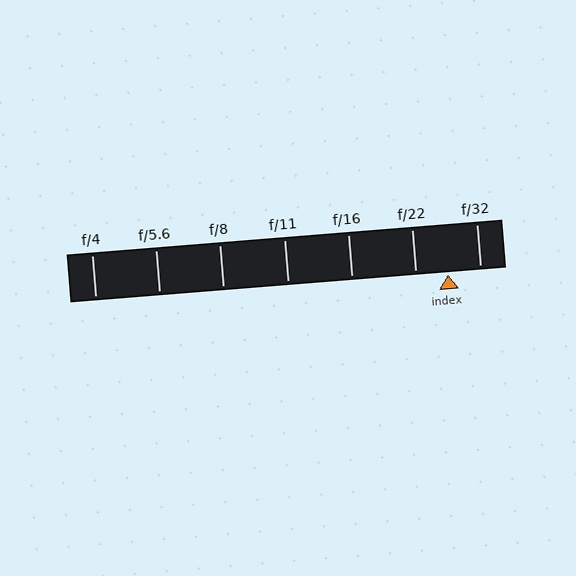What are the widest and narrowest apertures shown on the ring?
The widest aperture shown is f/4 and the narrowest is f/32.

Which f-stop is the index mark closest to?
The index mark is closest to f/22.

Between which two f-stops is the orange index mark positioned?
The index mark is between f/22 and f/32.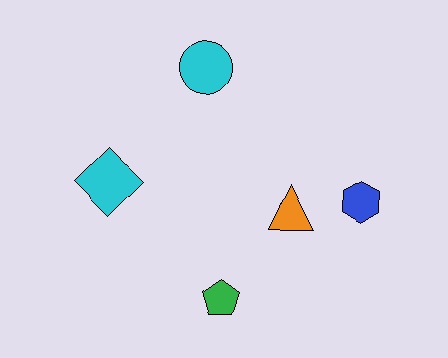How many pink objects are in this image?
There are no pink objects.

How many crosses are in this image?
There are no crosses.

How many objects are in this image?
There are 5 objects.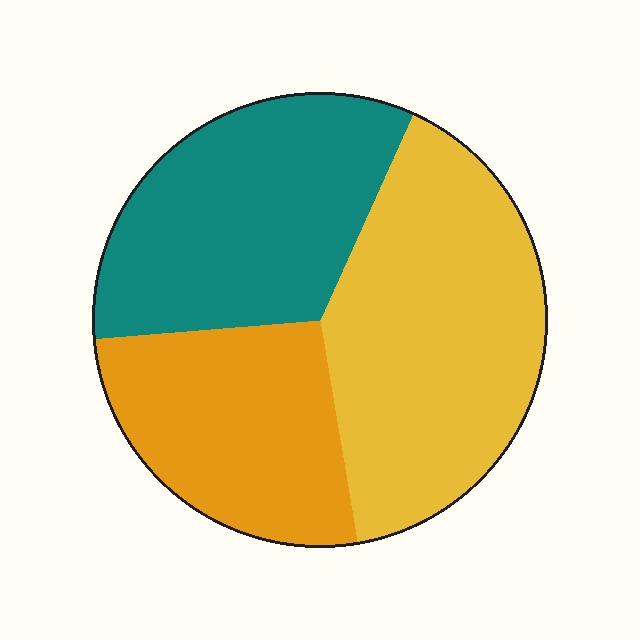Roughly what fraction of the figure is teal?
Teal takes up about one third (1/3) of the figure.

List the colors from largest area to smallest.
From largest to smallest: yellow, teal, orange.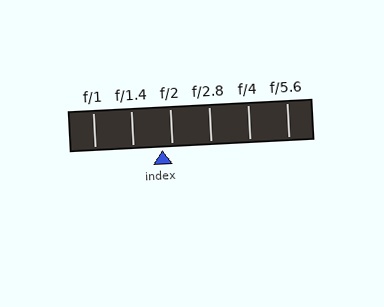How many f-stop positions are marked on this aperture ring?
There are 6 f-stop positions marked.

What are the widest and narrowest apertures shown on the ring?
The widest aperture shown is f/1 and the narrowest is f/5.6.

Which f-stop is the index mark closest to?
The index mark is closest to f/2.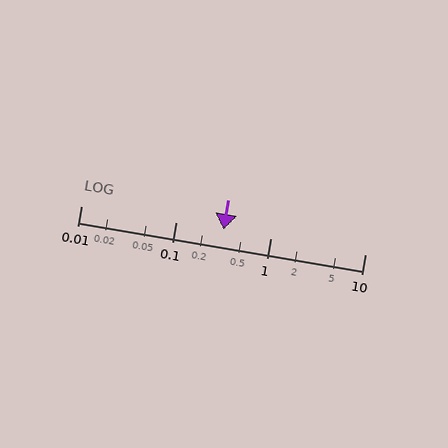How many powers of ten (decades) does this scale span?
The scale spans 3 decades, from 0.01 to 10.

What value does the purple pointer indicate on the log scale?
The pointer indicates approximately 0.32.